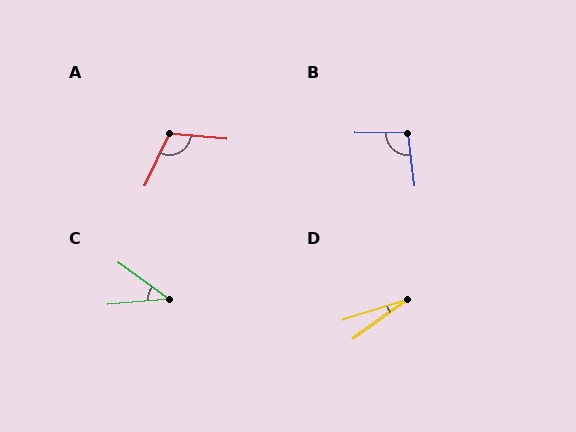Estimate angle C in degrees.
Approximately 41 degrees.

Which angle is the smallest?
D, at approximately 18 degrees.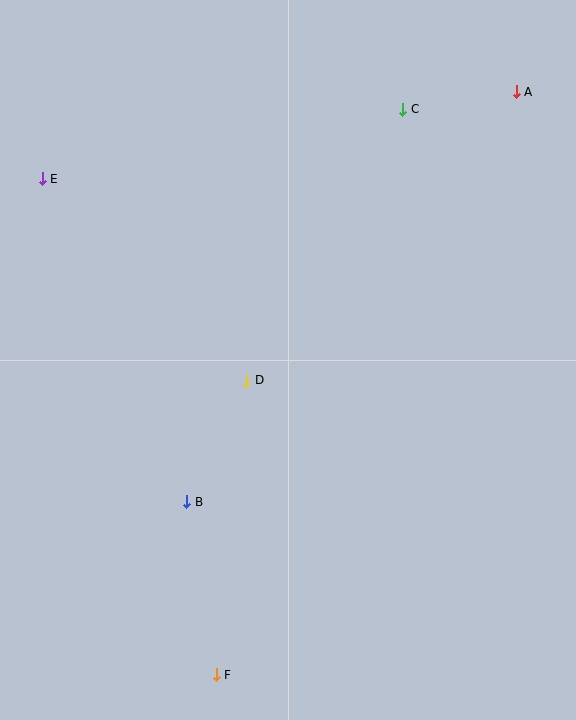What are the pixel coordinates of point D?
Point D is at (247, 380).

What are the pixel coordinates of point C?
Point C is at (402, 109).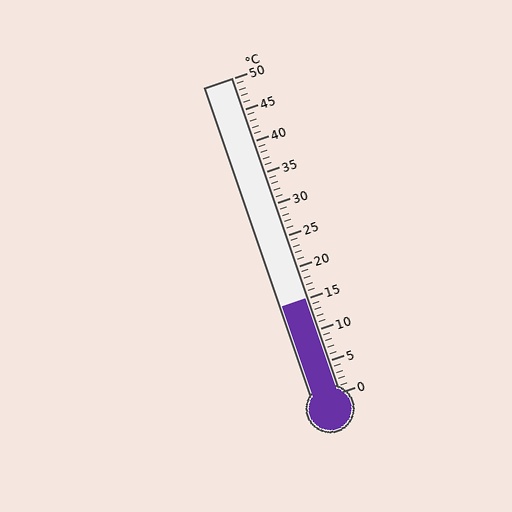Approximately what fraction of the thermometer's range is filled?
The thermometer is filled to approximately 30% of its range.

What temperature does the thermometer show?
The thermometer shows approximately 15°C.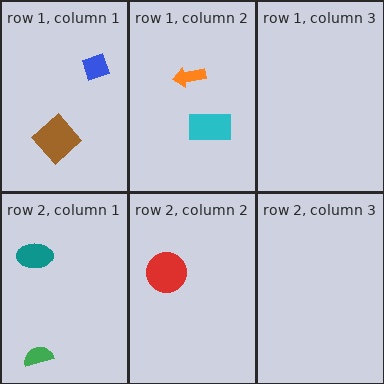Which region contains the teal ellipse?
The row 2, column 1 region.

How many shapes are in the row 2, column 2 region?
1.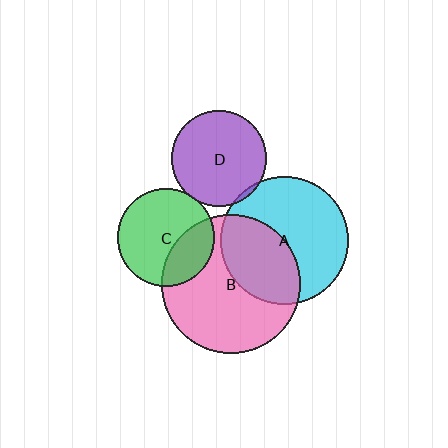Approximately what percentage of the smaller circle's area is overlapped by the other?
Approximately 5%.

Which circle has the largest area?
Circle B (pink).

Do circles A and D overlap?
Yes.